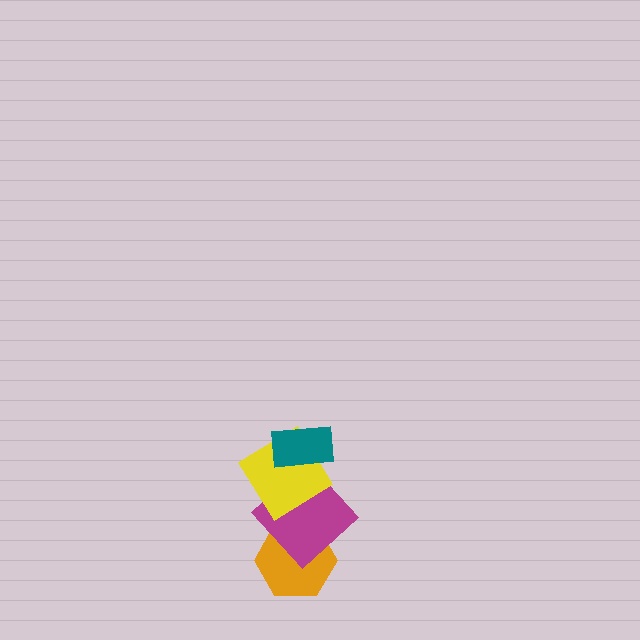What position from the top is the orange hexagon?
The orange hexagon is 4th from the top.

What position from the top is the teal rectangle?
The teal rectangle is 1st from the top.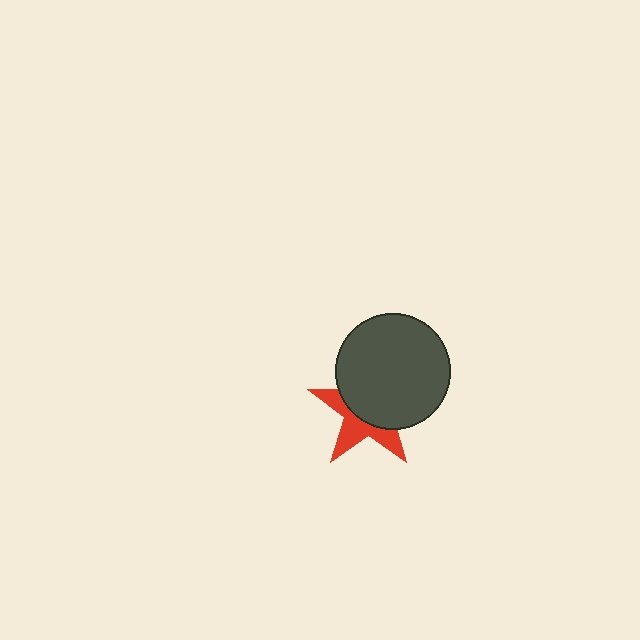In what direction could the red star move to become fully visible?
The red star could move toward the lower-left. That would shift it out from behind the dark gray circle entirely.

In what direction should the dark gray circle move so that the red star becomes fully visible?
The dark gray circle should move toward the upper-right. That is the shortest direction to clear the overlap and leave the red star fully visible.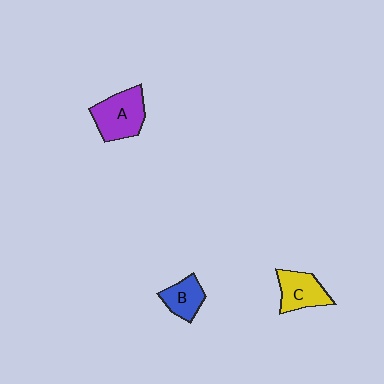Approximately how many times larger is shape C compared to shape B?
Approximately 1.3 times.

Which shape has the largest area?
Shape A (purple).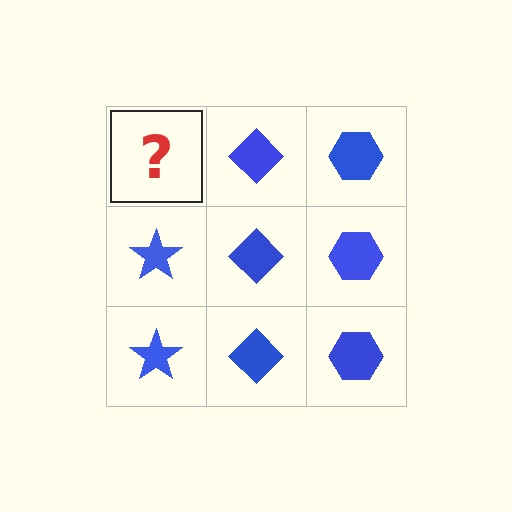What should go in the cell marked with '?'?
The missing cell should contain a blue star.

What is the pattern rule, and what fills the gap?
The rule is that each column has a consistent shape. The gap should be filled with a blue star.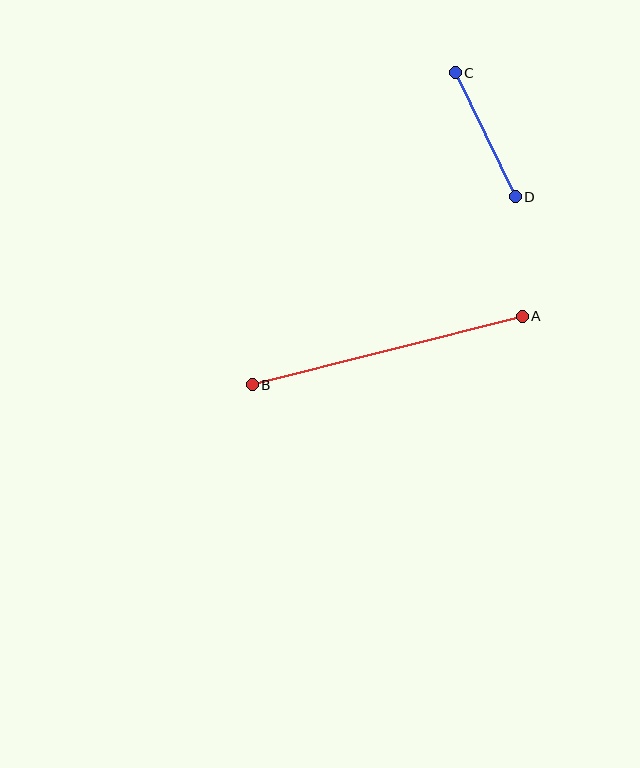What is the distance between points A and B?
The distance is approximately 279 pixels.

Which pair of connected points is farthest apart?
Points A and B are farthest apart.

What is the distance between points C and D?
The distance is approximately 137 pixels.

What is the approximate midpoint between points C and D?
The midpoint is at approximately (485, 135) pixels.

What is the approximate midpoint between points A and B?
The midpoint is at approximately (387, 351) pixels.